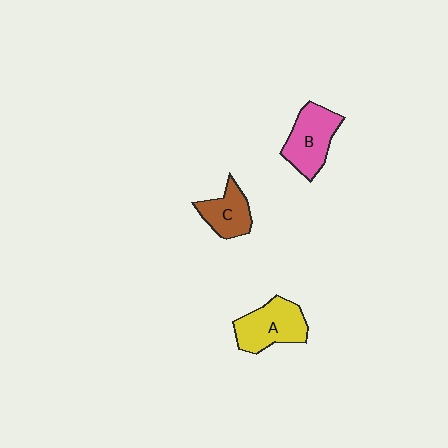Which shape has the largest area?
Shape A (yellow).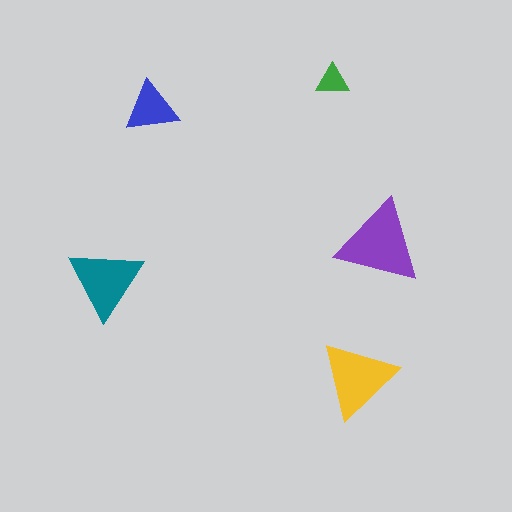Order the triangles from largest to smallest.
the purple one, the yellow one, the teal one, the blue one, the green one.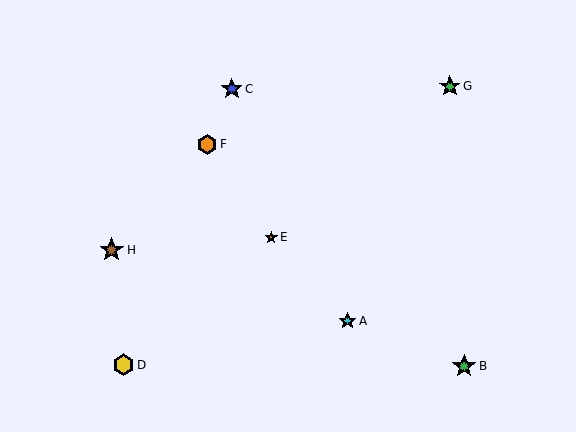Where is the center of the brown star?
The center of the brown star is at (112, 250).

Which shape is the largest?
The brown star (labeled H) is the largest.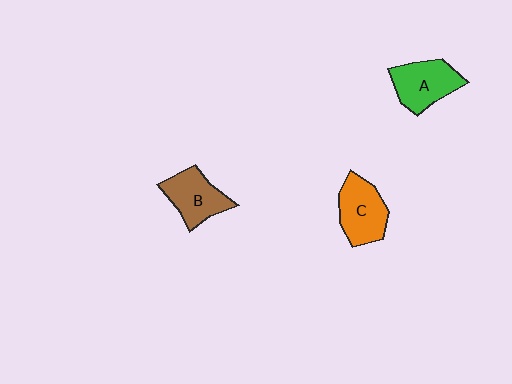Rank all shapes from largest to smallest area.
From largest to smallest: C (orange), A (green), B (brown).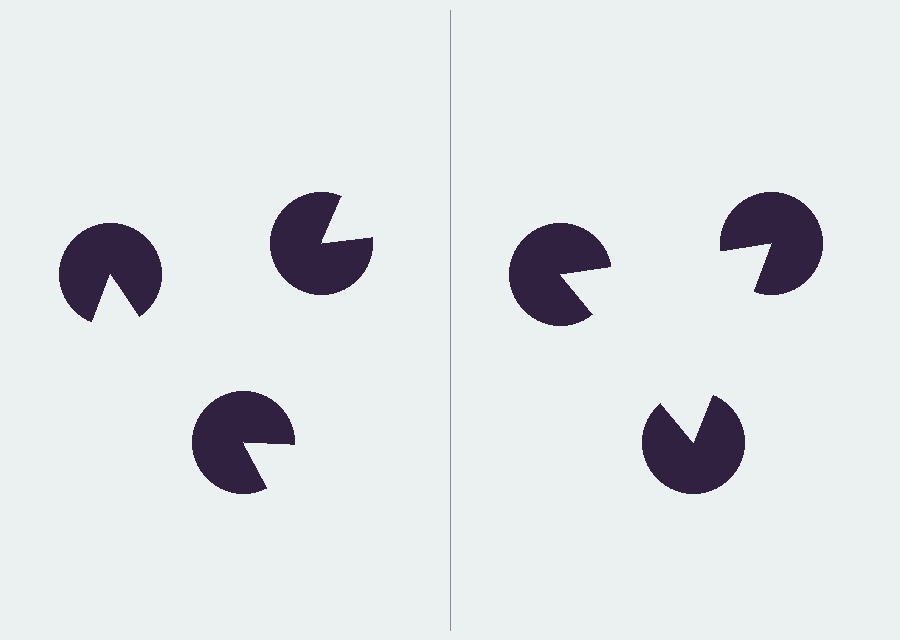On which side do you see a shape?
An illusory triangle appears on the right side. On the left side the wedge cuts are rotated, so no coherent shape forms.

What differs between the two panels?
The pac-man discs are positioned identically on both sides; only the wedge orientations differ. On the right they align to a triangle; on the left they are misaligned.